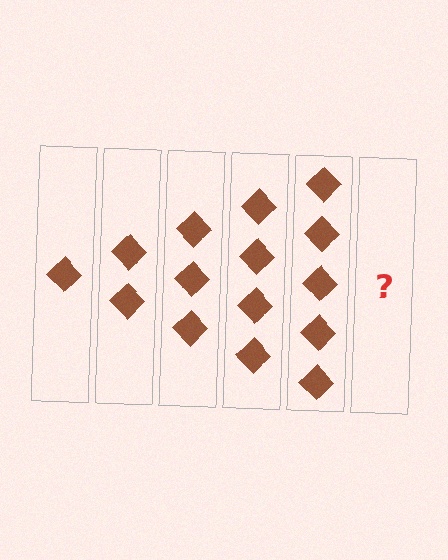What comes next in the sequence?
The next element should be 6 diamonds.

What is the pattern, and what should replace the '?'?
The pattern is that each step adds one more diamond. The '?' should be 6 diamonds.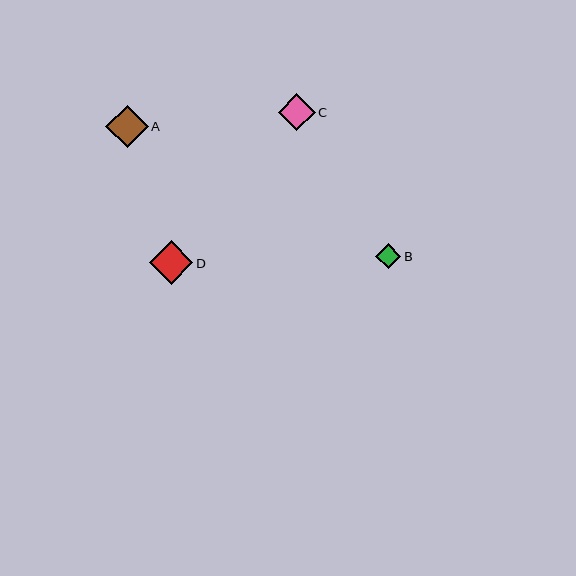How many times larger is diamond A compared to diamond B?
Diamond A is approximately 1.7 times the size of diamond B.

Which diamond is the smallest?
Diamond B is the smallest with a size of approximately 25 pixels.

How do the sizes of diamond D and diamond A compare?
Diamond D and diamond A are approximately the same size.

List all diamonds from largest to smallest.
From largest to smallest: D, A, C, B.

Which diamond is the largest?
Diamond D is the largest with a size of approximately 44 pixels.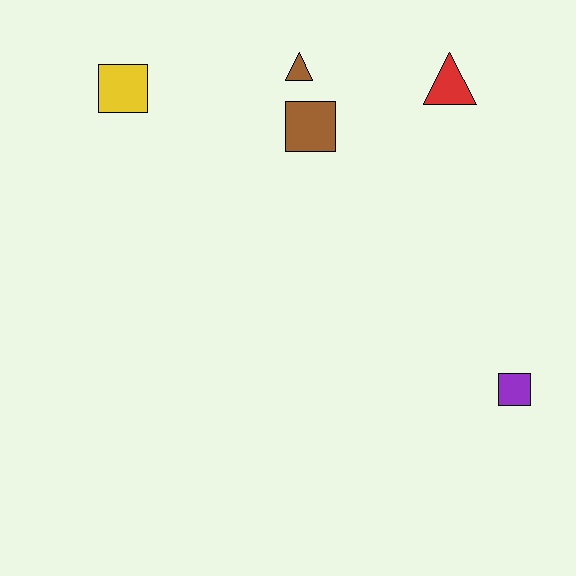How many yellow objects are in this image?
There is 1 yellow object.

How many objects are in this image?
There are 5 objects.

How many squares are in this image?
There are 3 squares.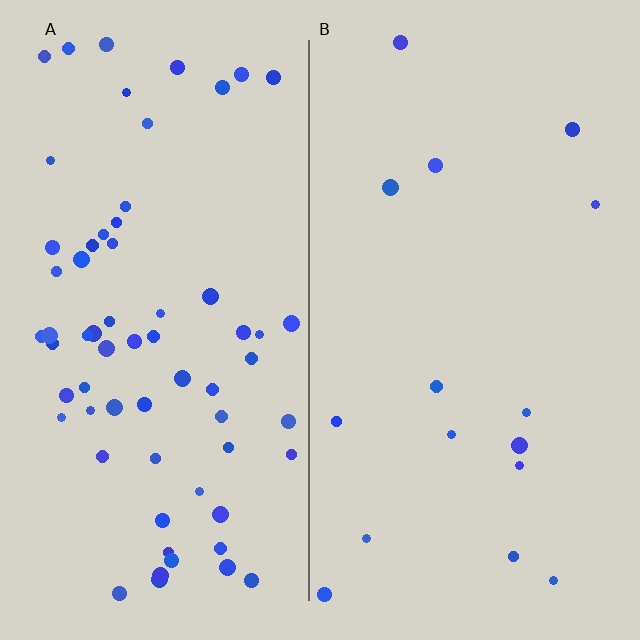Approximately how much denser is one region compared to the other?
Approximately 4.2× — region A over region B.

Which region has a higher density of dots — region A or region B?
A (the left).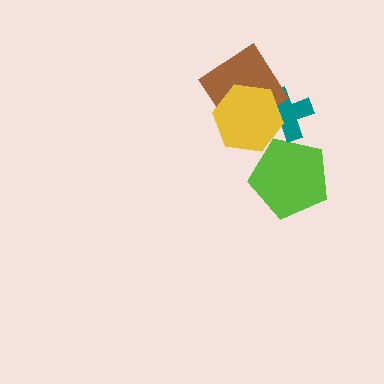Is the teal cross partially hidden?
Yes, it is partially covered by another shape.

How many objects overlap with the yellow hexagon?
2 objects overlap with the yellow hexagon.